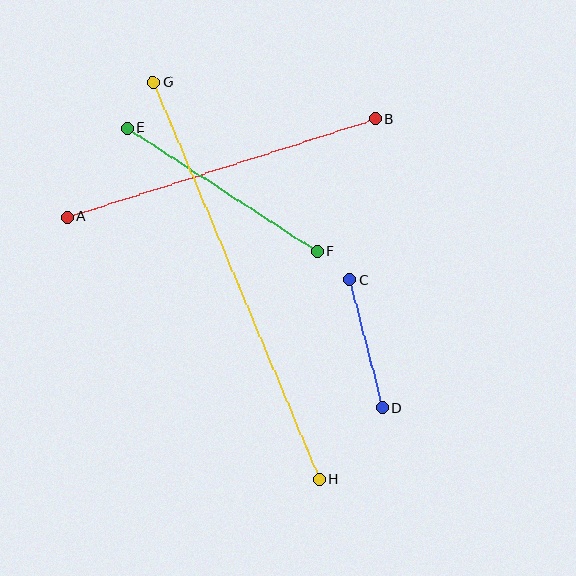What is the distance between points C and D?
The distance is approximately 132 pixels.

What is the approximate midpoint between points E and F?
The midpoint is at approximately (222, 190) pixels.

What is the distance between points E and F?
The distance is approximately 226 pixels.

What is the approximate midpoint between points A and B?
The midpoint is at approximately (221, 168) pixels.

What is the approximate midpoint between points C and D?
The midpoint is at approximately (366, 344) pixels.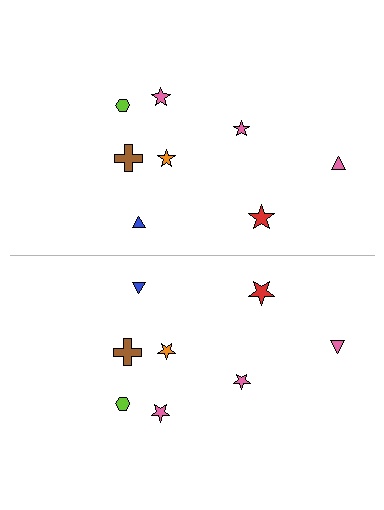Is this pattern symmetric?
Yes, this pattern has bilateral (reflection) symmetry.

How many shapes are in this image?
There are 16 shapes in this image.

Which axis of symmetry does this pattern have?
The pattern has a horizontal axis of symmetry running through the center of the image.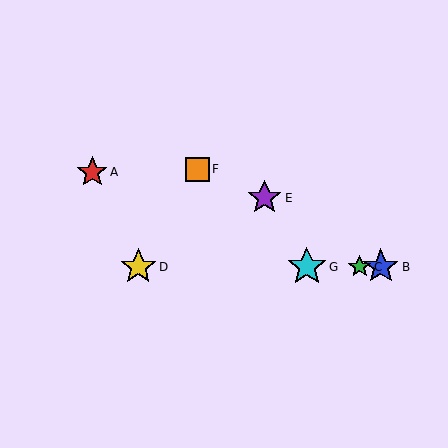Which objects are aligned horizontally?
Objects B, C, D, G are aligned horizontally.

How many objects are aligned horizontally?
4 objects (B, C, D, G) are aligned horizontally.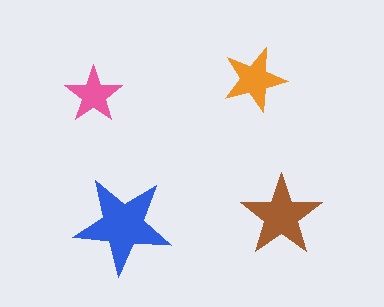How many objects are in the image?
There are 4 objects in the image.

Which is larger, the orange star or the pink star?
The orange one.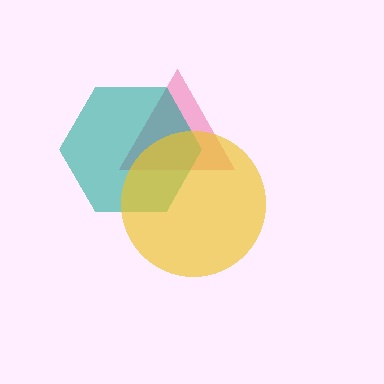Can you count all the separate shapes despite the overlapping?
Yes, there are 3 separate shapes.